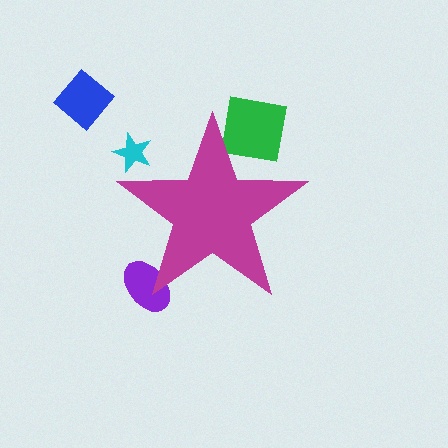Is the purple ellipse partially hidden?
Yes, the purple ellipse is partially hidden behind the magenta star.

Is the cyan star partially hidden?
Yes, the cyan star is partially hidden behind the magenta star.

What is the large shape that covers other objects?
A magenta star.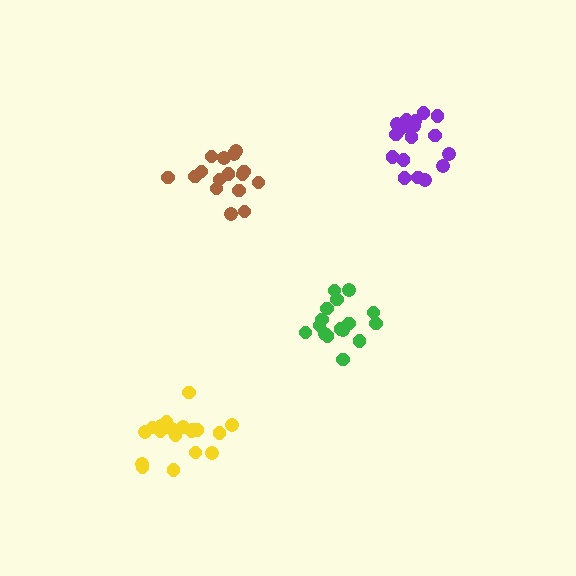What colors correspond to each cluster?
The clusters are colored: yellow, brown, green, purple.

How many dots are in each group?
Group 1: 19 dots, Group 2: 16 dots, Group 3: 17 dots, Group 4: 18 dots (70 total).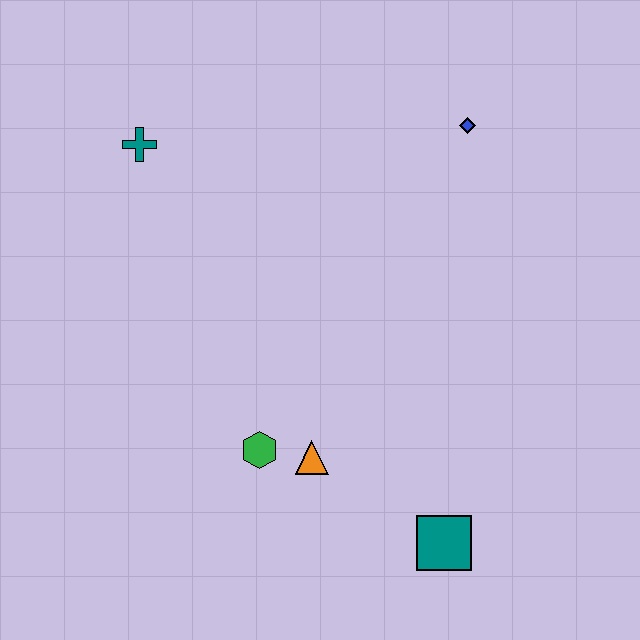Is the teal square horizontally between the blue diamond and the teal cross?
Yes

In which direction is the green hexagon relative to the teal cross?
The green hexagon is below the teal cross.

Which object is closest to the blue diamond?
The teal cross is closest to the blue diamond.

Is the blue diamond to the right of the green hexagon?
Yes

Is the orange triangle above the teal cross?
No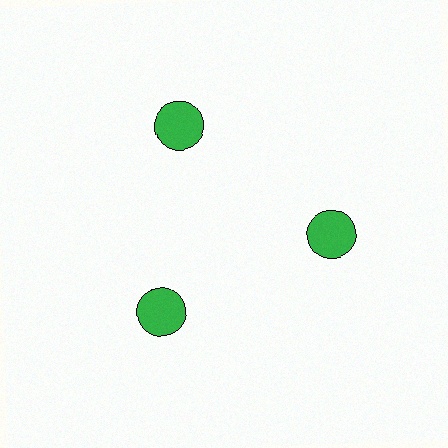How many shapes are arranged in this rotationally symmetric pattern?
There are 3 shapes, arranged in 3 groups of 1.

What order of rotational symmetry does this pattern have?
This pattern has 3-fold rotational symmetry.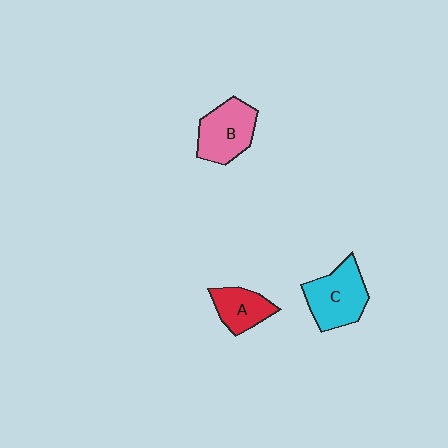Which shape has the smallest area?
Shape A (red).